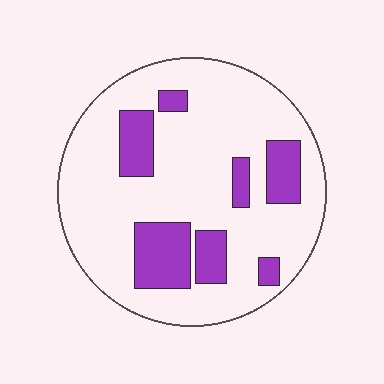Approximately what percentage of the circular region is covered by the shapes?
Approximately 20%.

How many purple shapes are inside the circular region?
7.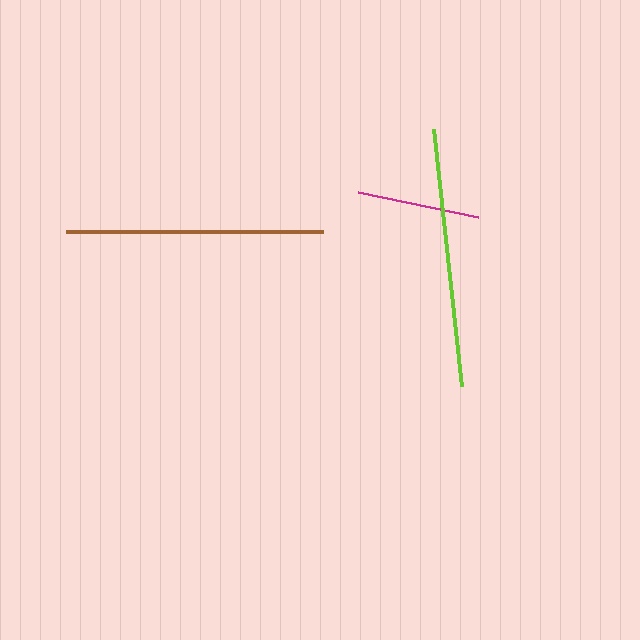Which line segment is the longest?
The lime line is the longest at approximately 258 pixels.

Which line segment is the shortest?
The magenta line is the shortest at approximately 122 pixels.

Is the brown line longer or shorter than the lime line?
The lime line is longer than the brown line.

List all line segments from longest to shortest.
From longest to shortest: lime, brown, magenta.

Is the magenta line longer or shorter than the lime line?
The lime line is longer than the magenta line.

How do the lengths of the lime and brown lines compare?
The lime and brown lines are approximately the same length.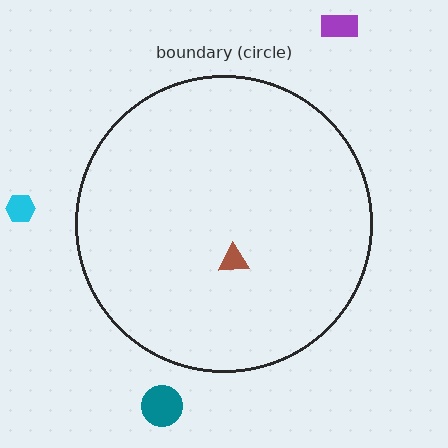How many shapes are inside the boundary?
1 inside, 3 outside.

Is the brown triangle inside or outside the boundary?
Inside.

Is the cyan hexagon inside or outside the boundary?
Outside.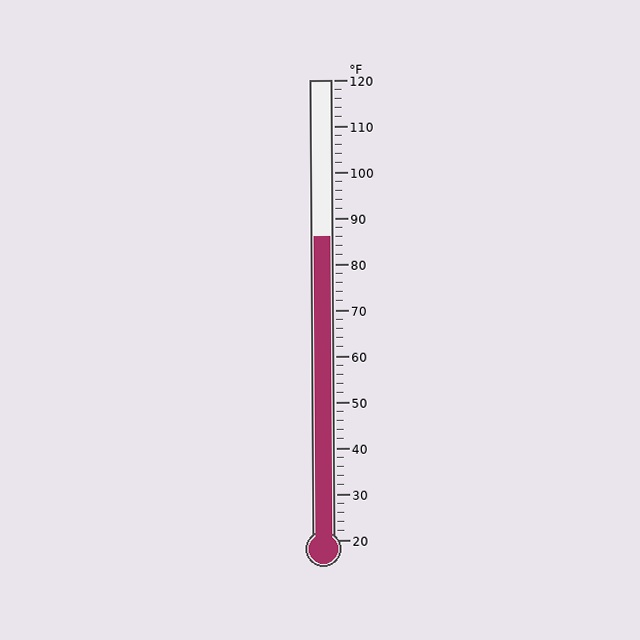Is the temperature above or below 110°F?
The temperature is below 110°F.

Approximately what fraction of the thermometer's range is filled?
The thermometer is filled to approximately 65% of its range.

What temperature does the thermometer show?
The thermometer shows approximately 86°F.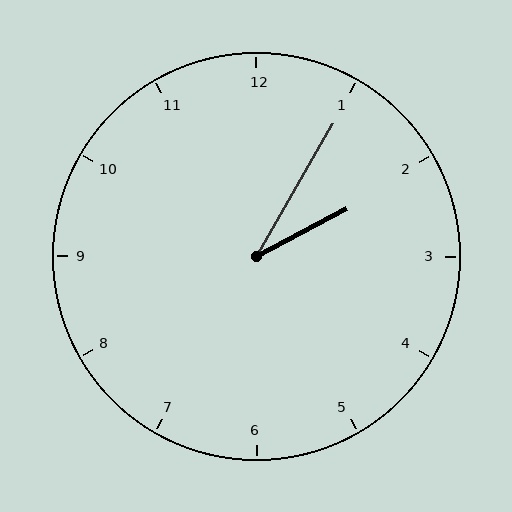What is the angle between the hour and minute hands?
Approximately 32 degrees.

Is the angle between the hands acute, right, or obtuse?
It is acute.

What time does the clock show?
2:05.